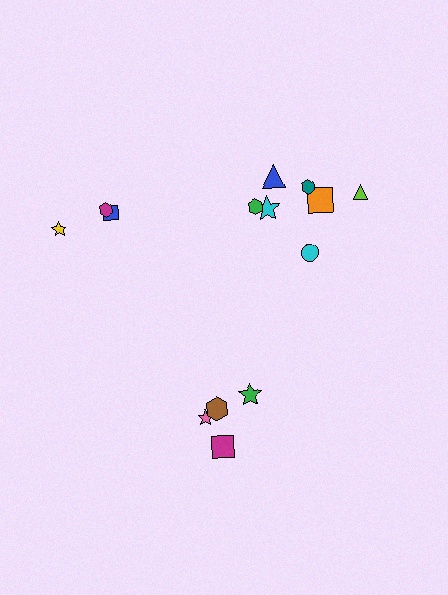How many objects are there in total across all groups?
There are 14 objects.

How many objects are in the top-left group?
There are 3 objects.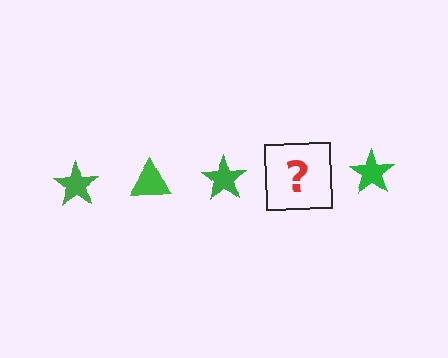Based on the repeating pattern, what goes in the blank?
The blank should be a green triangle.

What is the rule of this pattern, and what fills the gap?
The rule is that the pattern cycles through star, triangle shapes in green. The gap should be filled with a green triangle.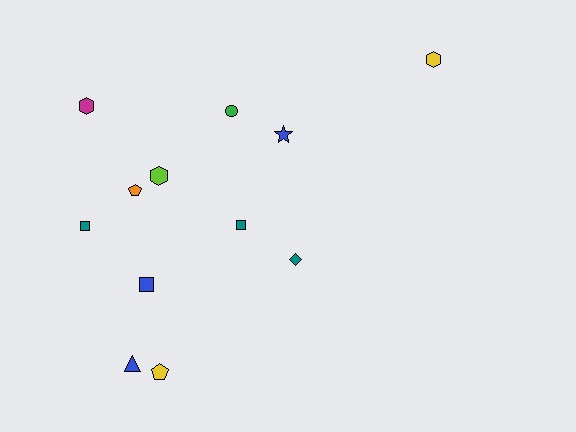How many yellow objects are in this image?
There are 2 yellow objects.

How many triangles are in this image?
There is 1 triangle.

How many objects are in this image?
There are 12 objects.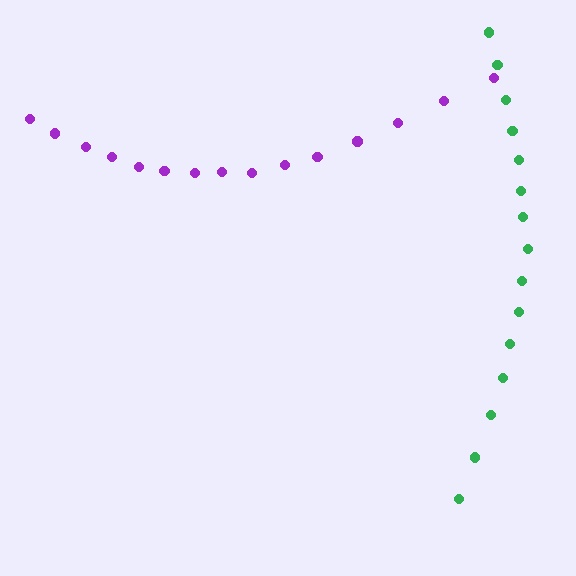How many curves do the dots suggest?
There are 2 distinct paths.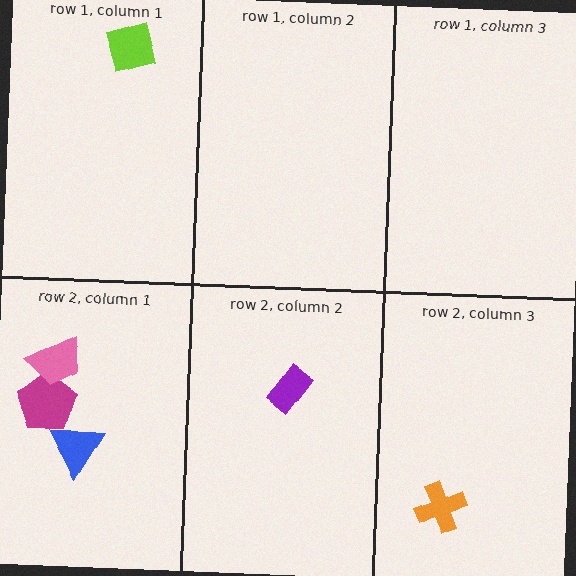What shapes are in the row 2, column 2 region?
The purple rectangle.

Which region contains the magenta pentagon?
The row 2, column 1 region.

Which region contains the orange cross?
The row 2, column 3 region.